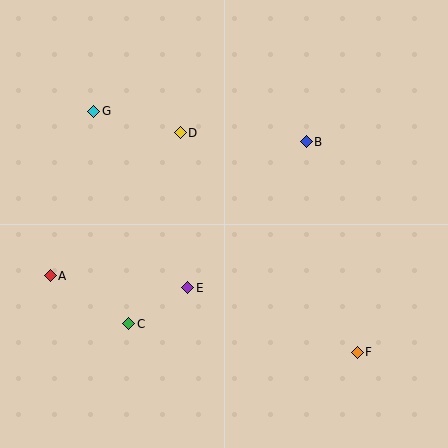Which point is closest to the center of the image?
Point E at (188, 288) is closest to the center.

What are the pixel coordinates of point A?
Point A is at (50, 276).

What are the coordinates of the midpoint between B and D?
The midpoint between B and D is at (243, 137).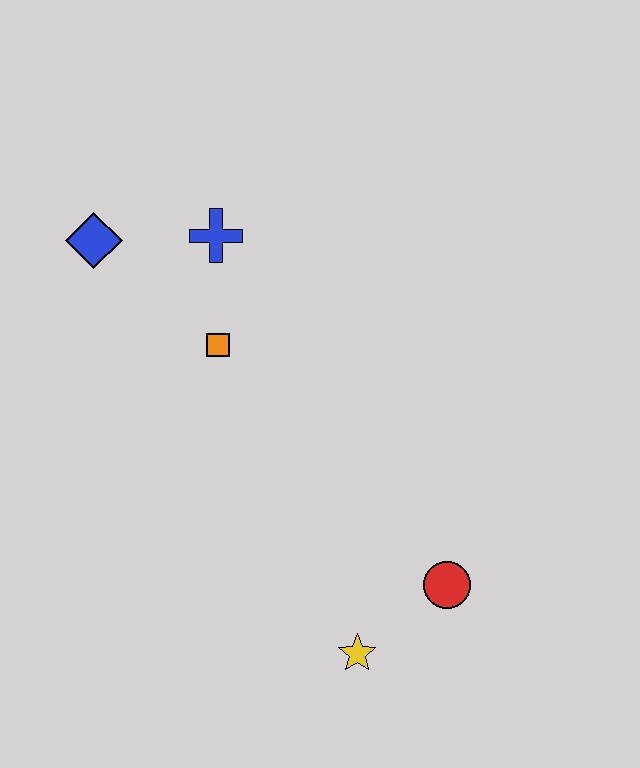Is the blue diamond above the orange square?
Yes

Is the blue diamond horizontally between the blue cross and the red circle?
No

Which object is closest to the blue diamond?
The blue cross is closest to the blue diamond.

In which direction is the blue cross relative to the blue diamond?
The blue cross is to the right of the blue diamond.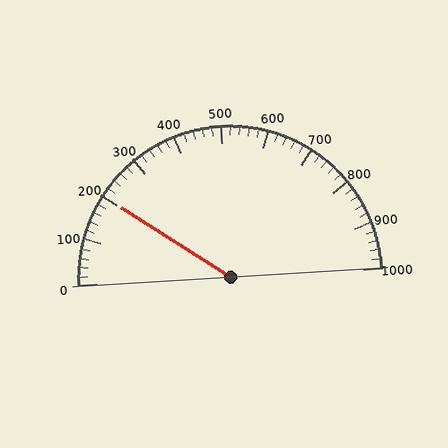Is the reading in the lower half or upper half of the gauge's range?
The reading is in the lower half of the range (0 to 1000).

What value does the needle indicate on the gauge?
The needle indicates approximately 200.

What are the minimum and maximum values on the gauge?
The gauge ranges from 0 to 1000.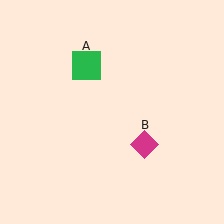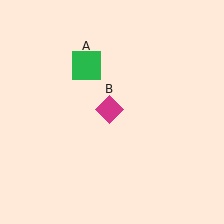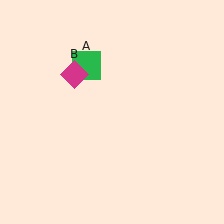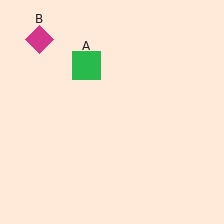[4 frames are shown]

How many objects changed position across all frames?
1 object changed position: magenta diamond (object B).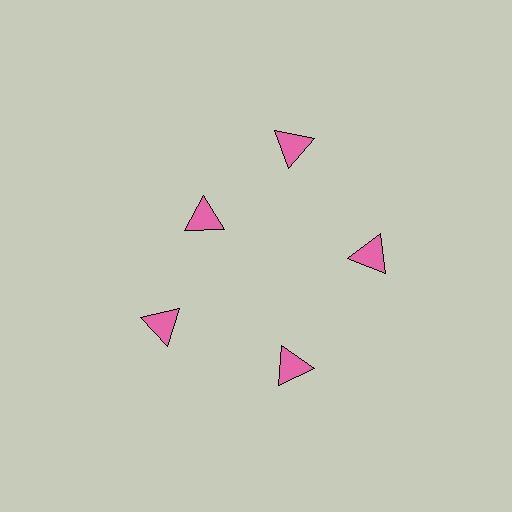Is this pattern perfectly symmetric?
No. The 5 pink triangles are arranged in a ring, but one element near the 10 o'clock position is pulled inward toward the center, breaking the 5-fold rotational symmetry.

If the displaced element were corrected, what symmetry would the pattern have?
It would have 5-fold rotational symmetry — the pattern would map onto itself every 72 degrees.